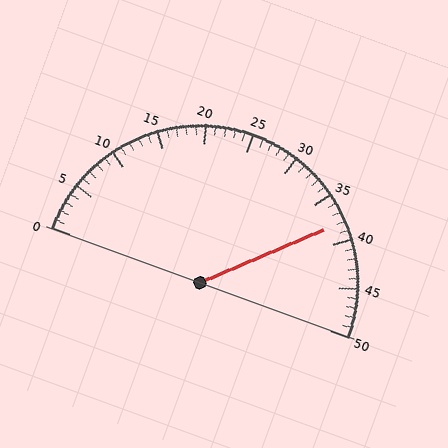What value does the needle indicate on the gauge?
The needle indicates approximately 38.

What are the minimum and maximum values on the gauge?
The gauge ranges from 0 to 50.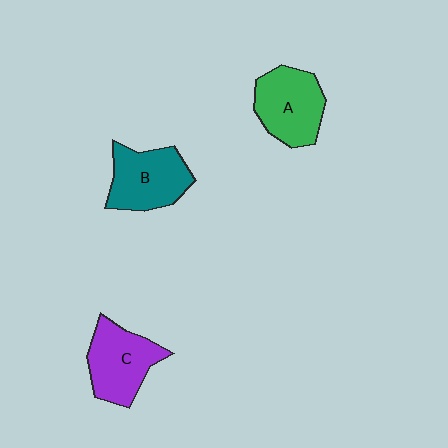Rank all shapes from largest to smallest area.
From largest to smallest: A (green), B (teal), C (purple).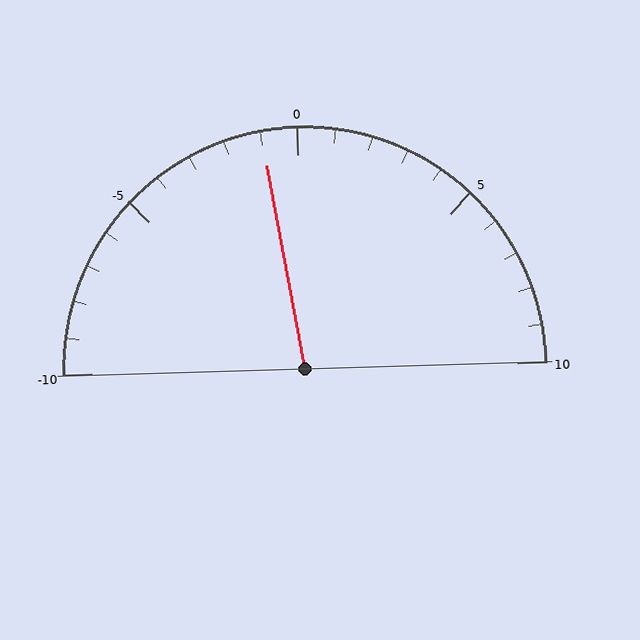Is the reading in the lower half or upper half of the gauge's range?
The reading is in the lower half of the range (-10 to 10).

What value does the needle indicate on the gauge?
The needle indicates approximately -1.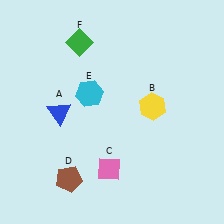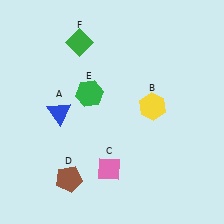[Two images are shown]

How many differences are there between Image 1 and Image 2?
There is 1 difference between the two images.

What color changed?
The hexagon (E) changed from cyan in Image 1 to green in Image 2.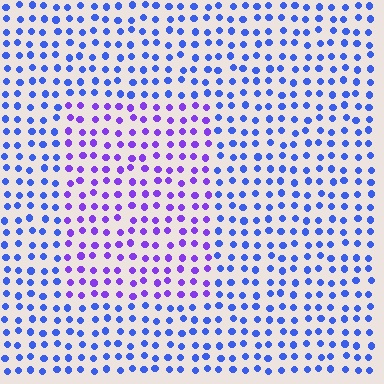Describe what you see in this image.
The image is filled with small blue elements in a uniform arrangement. A rectangle-shaped region is visible where the elements are tinted to a slightly different hue, forming a subtle color boundary.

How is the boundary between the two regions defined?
The boundary is defined purely by a slight shift in hue (about 39 degrees). Spacing, size, and orientation are identical on both sides.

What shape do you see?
I see a rectangle.